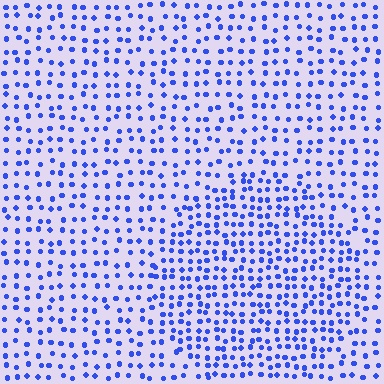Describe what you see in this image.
The image contains small blue elements arranged at two different densities. A circle-shaped region is visible where the elements are more densely packed than the surrounding area.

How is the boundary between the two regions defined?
The boundary is defined by a change in element density (approximately 1.6x ratio). All elements are the same color, size, and shape.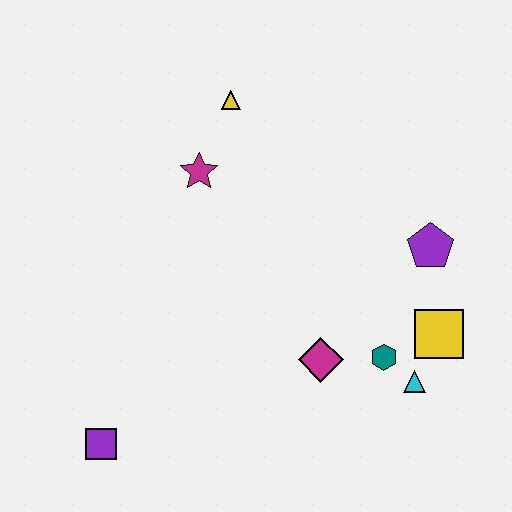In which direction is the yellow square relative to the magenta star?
The yellow square is to the right of the magenta star.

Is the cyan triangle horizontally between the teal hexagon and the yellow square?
Yes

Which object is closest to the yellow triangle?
The magenta star is closest to the yellow triangle.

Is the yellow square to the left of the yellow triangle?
No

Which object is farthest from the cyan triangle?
The yellow triangle is farthest from the cyan triangle.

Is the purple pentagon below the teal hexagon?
No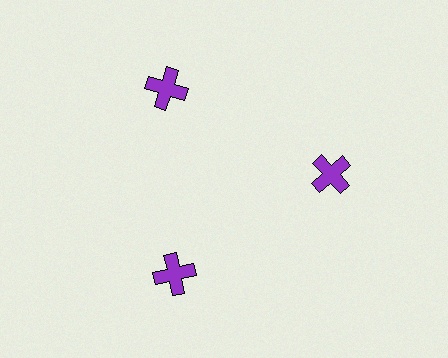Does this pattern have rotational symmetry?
Yes, this pattern has 3-fold rotational symmetry. It looks the same after rotating 120 degrees around the center.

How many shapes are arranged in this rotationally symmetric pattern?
There are 3 shapes, arranged in 3 groups of 1.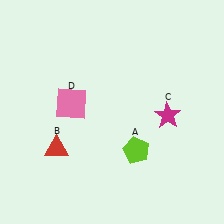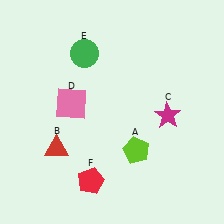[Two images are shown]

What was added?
A green circle (E), a red pentagon (F) were added in Image 2.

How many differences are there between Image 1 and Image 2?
There are 2 differences between the two images.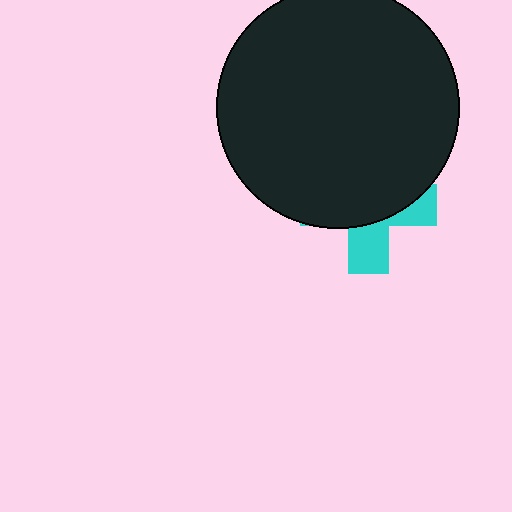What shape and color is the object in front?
The object in front is a black circle.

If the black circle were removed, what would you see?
You would see the complete cyan cross.